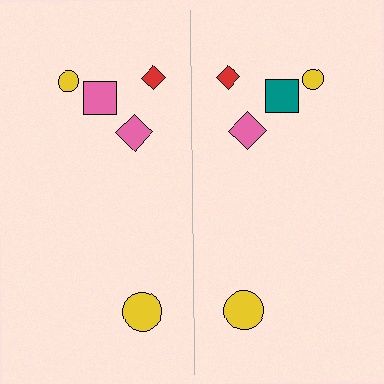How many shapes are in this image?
There are 10 shapes in this image.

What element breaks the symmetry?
The teal square on the right side breaks the symmetry — its mirror counterpart is pink.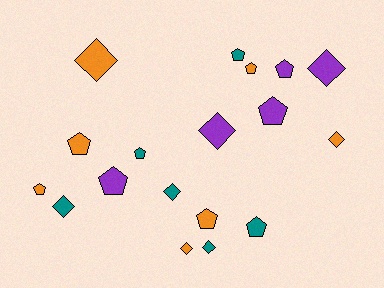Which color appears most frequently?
Orange, with 7 objects.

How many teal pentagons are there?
There are 3 teal pentagons.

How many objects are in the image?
There are 18 objects.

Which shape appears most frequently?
Pentagon, with 10 objects.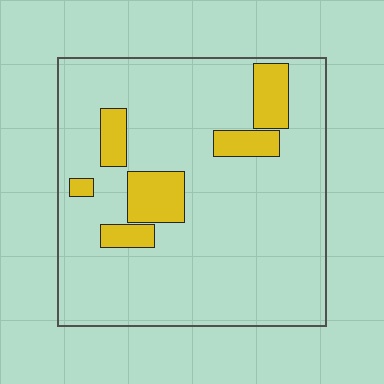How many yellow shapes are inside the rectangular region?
6.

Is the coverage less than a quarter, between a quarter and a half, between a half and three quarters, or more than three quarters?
Less than a quarter.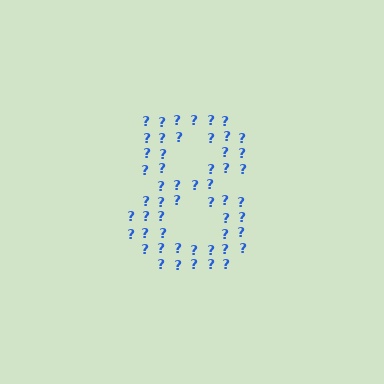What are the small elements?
The small elements are question marks.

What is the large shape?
The large shape is the digit 8.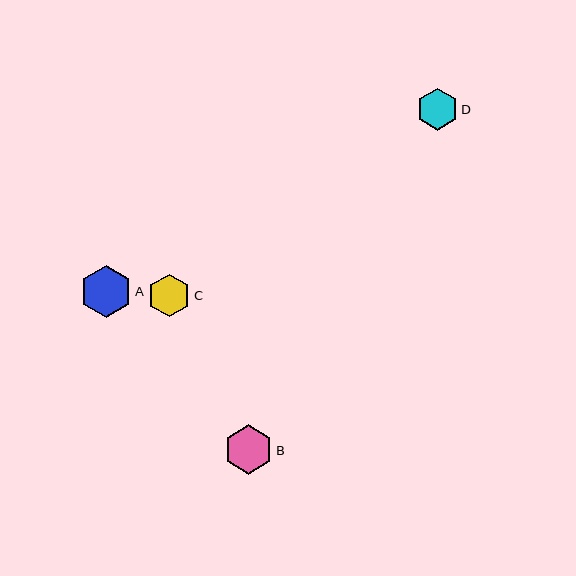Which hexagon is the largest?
Hexagon A is the largest with a size of approximately 51 pixels.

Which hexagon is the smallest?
Hexagon D is the smallest with a size of approximately 41 pixels.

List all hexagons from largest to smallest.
From largest to smallest: A, B, C, D.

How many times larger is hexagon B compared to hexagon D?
Hexagon B is approximately 1.2 times the size of hexagon D.